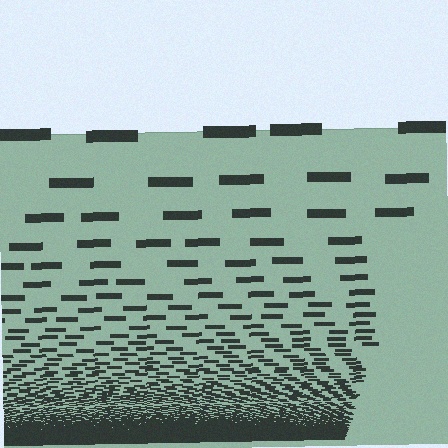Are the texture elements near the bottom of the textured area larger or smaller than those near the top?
Smaller. The gradient is inverted — elements near the bottom are smaller and denser.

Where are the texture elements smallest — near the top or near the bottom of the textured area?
Near the bottom.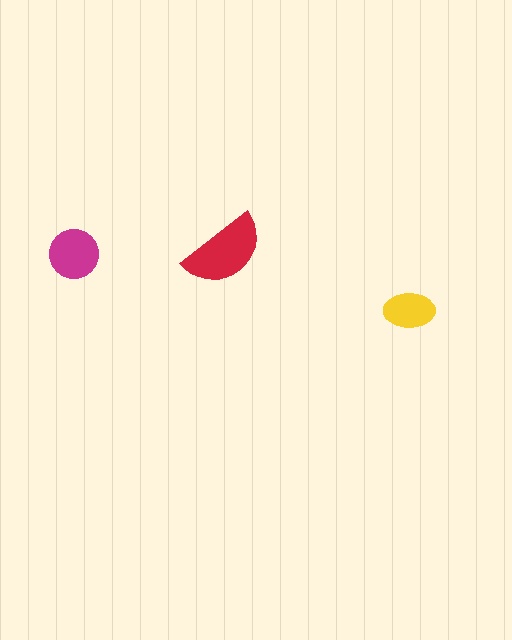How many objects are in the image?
There are 3 objects in the image.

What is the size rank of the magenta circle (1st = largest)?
2nd.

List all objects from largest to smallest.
The red semicircle, the magenta circle, the yellow ellipse.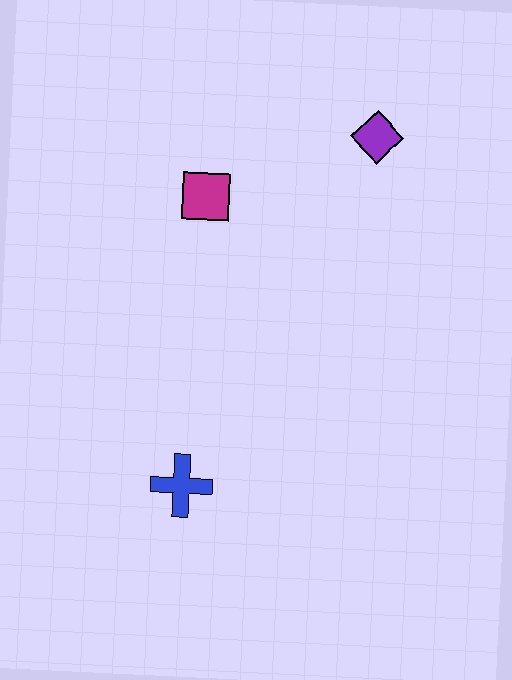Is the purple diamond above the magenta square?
Yes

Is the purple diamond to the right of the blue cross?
Yes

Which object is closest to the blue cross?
The magenta square is closest to the blue cross.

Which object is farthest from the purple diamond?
The blue cross is farthest from the purple diamond.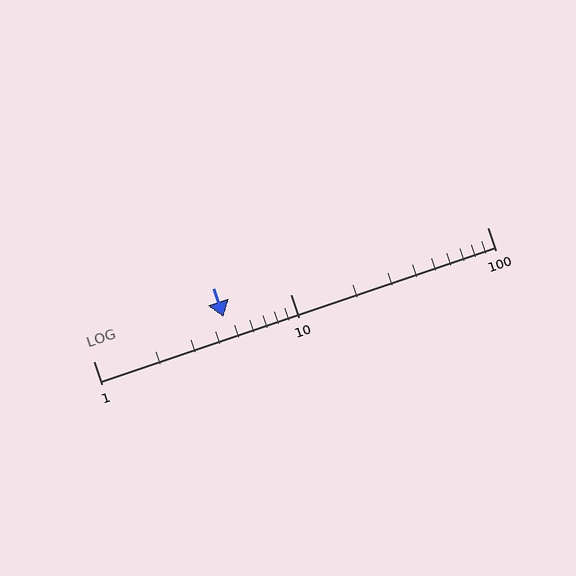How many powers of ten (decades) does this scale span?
The scale spans 2 decades, from 1 to 100.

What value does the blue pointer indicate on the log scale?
The pointer indicates approximately 4.6.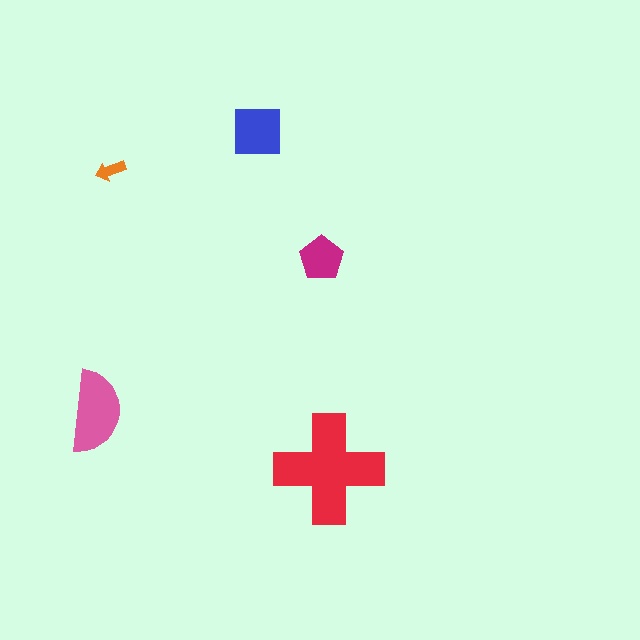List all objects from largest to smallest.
The red cross, the pink semicircle, the blue square, the magenta pentagon, the orange arrow.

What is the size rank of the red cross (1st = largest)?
1st.